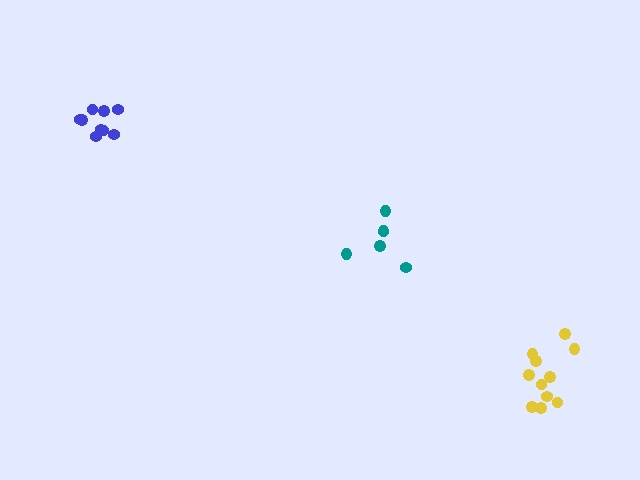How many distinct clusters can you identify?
There are 3 distinct clusters.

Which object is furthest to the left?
The blue cluster is leftmost.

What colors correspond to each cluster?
The clusters are colored: teal, yellow, blue.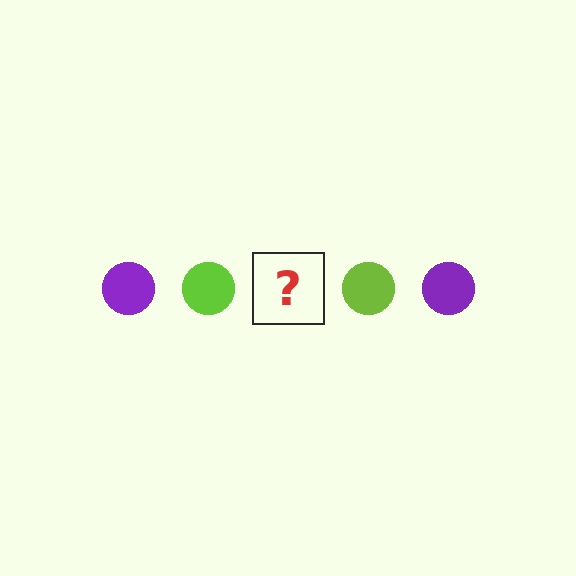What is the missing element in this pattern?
The missing element is a purple circle.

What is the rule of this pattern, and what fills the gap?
The rule is that the pattern cycles through purple, lime circles. The gap should be filled with a purple circle.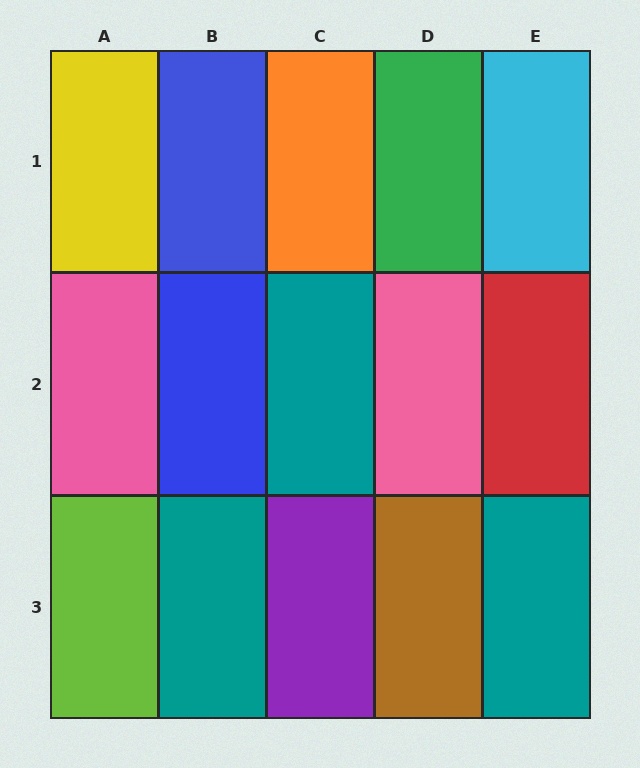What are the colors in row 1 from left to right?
Yellow, blue, orange, green, cyan.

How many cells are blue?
2 cells are blue.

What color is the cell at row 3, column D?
Brown.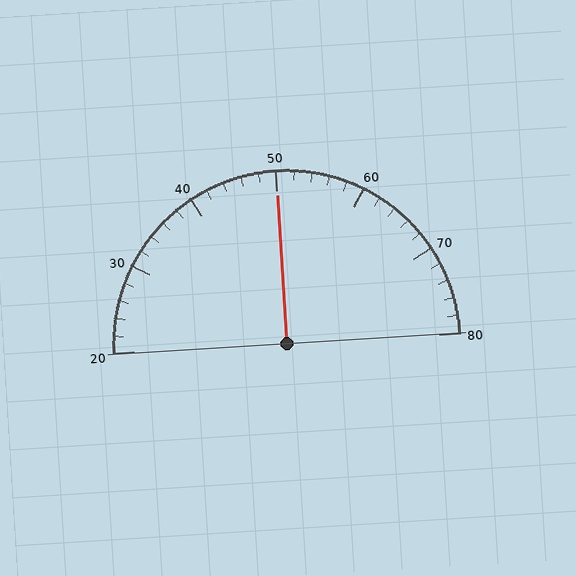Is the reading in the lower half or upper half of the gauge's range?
The reading is in the upper half of the range (20 to 80).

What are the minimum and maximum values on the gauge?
The gauge ranges from 20 to 80.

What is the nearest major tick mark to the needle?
The nearest major tick mark is 50.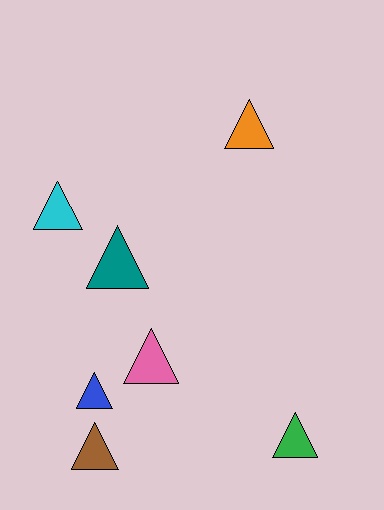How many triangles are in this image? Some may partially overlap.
There are 7 triangles.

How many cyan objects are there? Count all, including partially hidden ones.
There is 1 cyan object.